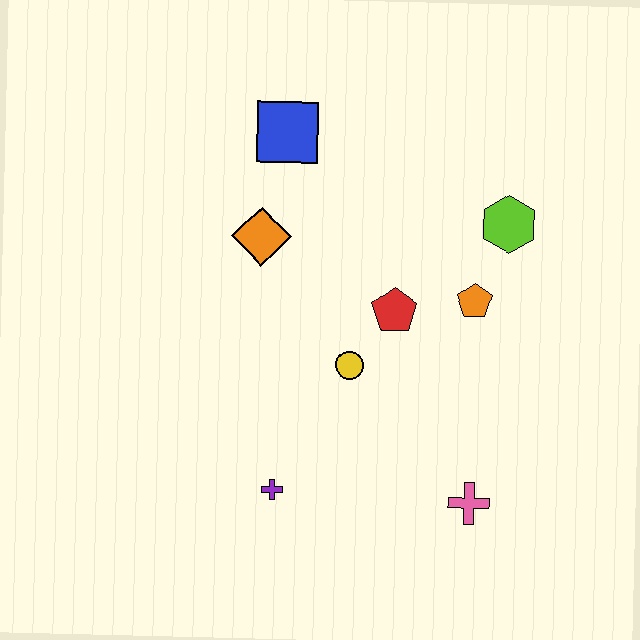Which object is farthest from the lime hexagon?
The purple cross is farthest from the lime hexagon.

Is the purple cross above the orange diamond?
No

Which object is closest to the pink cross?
The yellow circle is closest to the pink cross.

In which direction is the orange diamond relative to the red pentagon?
The orange diamond is to the left of the red pentagon.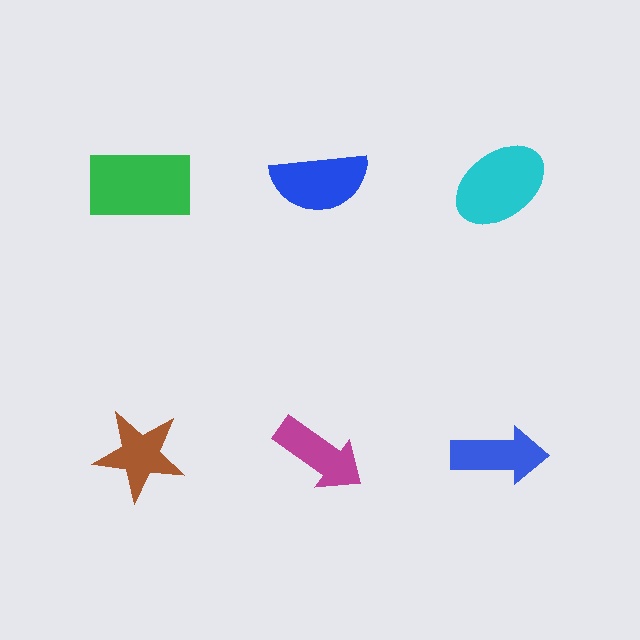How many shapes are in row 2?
3 shapes.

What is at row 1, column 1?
A green rectangle.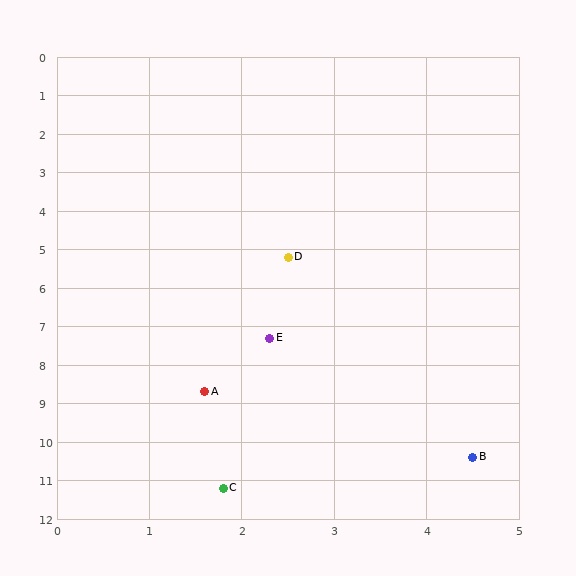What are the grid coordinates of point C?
Point C is at approximately (1.8, 11.2).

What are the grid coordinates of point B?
Point B is at approximately (4.5, 10.4).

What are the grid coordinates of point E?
Point E is at approximately (2.3, 7.3).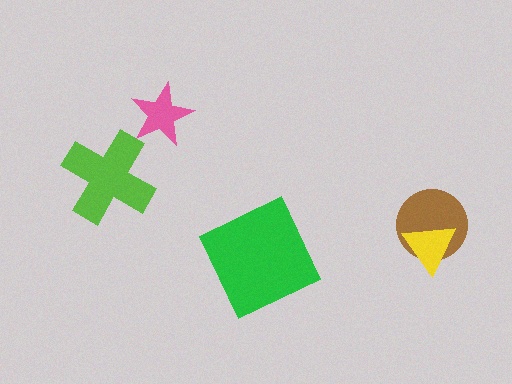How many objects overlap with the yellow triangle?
1 object overlaps with the yellow triangle.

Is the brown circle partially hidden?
Yes, it is partially covered by another shape.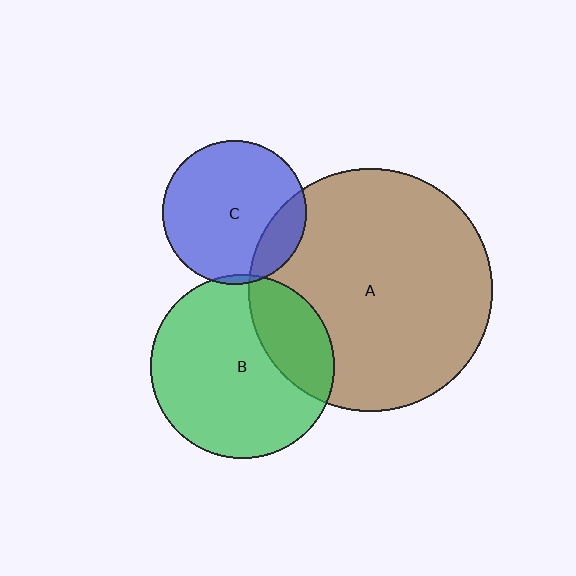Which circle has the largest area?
Circle A (brown).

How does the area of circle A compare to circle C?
Approximately 2.9 times.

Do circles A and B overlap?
Yes.